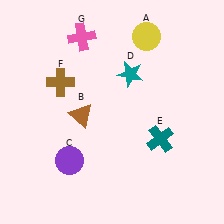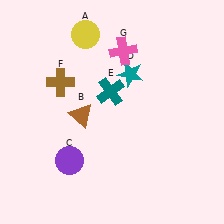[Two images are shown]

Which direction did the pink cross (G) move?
The pink cross (G) moved right.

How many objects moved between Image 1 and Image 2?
3 objects moved between the two images.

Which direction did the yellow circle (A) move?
The yellow circle (A) moved left.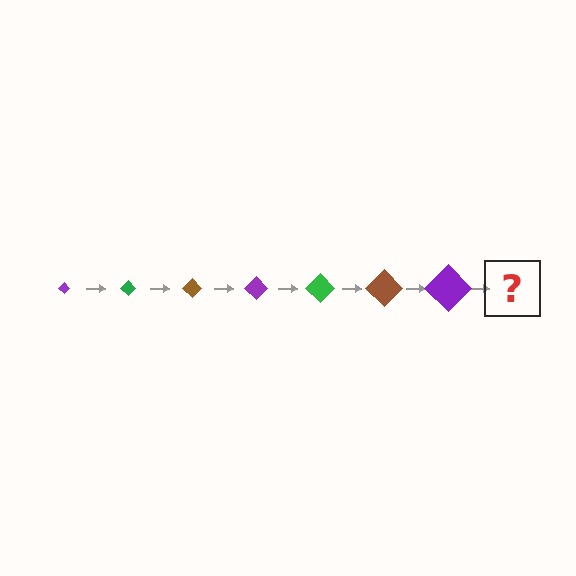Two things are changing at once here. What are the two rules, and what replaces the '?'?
The two rules are that the diamond grows larger each step and the color cycles through purple, green, and brown. The '?' should be a green diamond, larger than the previous one.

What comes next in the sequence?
The next element should be a green diamond, larger than the previous one.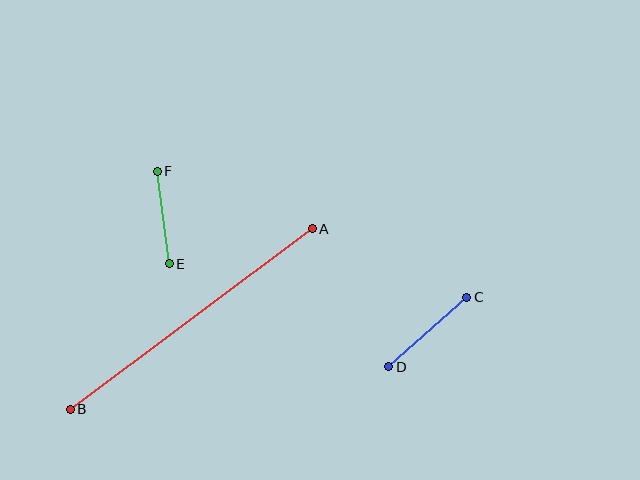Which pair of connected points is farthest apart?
Points A and B are farthest apart.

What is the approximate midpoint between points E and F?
The midpoint is at approximately (163, 217) pixels.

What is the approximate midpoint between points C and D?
The midpoint is at approximately (428, 332) pixels.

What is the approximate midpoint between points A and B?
The midpoint is at approximately (191, 319) pixels.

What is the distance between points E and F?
The distance is approximately 93 pixels.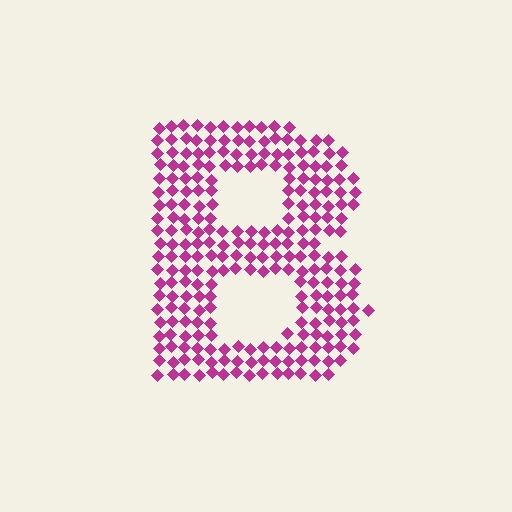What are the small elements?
The small elements are diamonds.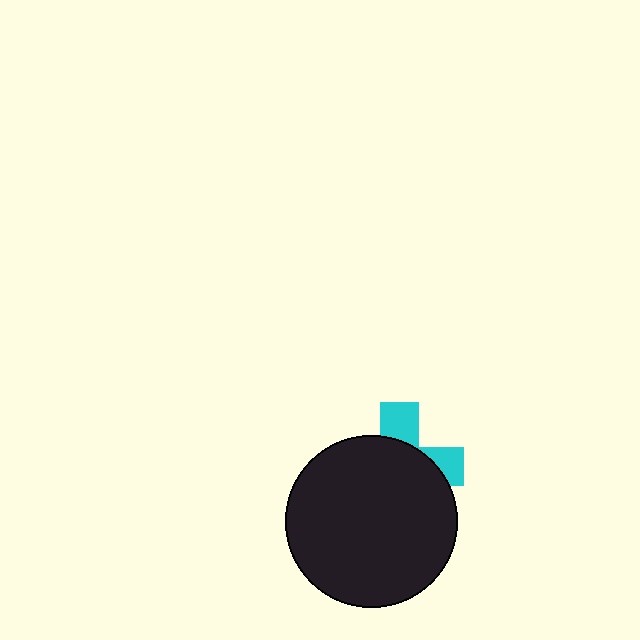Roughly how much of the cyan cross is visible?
A small part of it is visible (roughly 30%).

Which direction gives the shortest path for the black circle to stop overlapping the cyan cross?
Moving down gives the shortest separation.